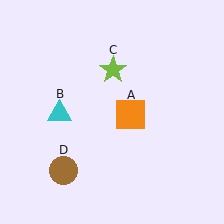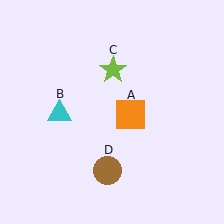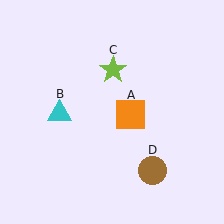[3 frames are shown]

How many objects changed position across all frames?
1 object changed position: brown circle (object D).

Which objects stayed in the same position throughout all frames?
Orange square (object A) and cyan triangle (object B) and lime star (object C) remained stationary.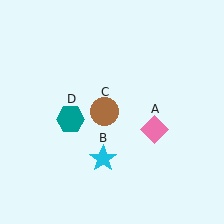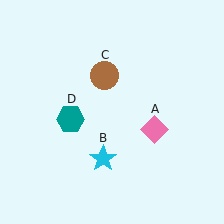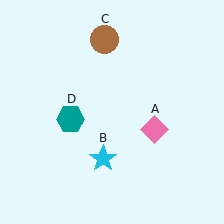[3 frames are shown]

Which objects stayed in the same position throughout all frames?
Pink diamond (object A) and cyan star (object B) and teal hexagon (object D) remained stationary.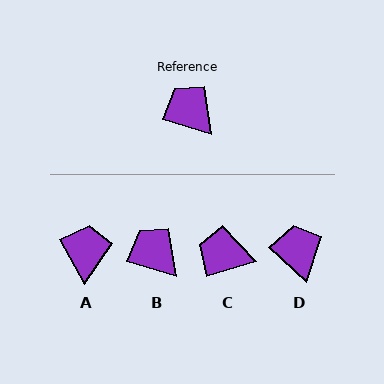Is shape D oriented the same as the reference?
No, it is off by about 26 degrees.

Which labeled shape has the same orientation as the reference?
B.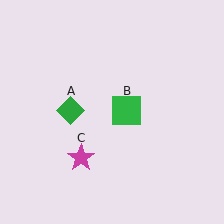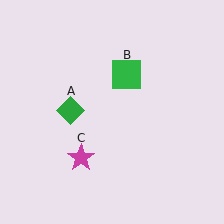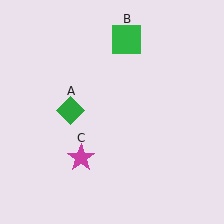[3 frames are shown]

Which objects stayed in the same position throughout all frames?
Green diamond (object A) and magenta star (object C) remained stationary.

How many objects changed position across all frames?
1 object changed position: green square (object B).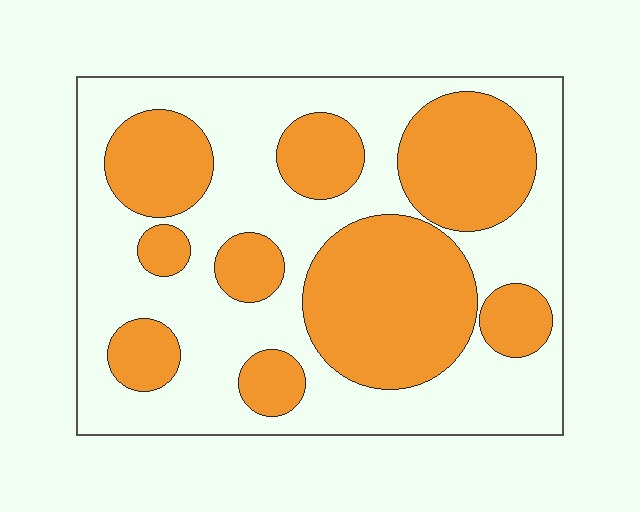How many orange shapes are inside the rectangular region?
9.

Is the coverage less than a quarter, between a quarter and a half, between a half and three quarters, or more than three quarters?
Between a quarter and a half.